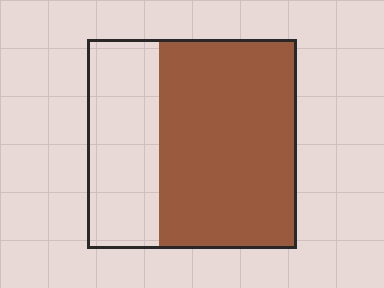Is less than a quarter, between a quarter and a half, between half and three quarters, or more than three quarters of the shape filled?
Between half and three quarters.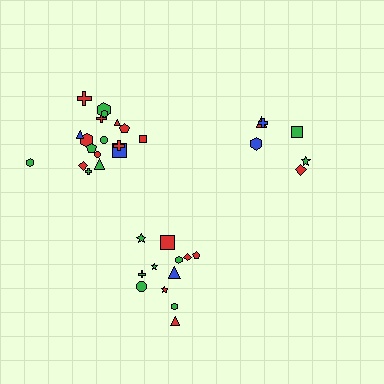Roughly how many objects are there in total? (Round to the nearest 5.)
Roughly 35 objects in total.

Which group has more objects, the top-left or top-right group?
The top-left group.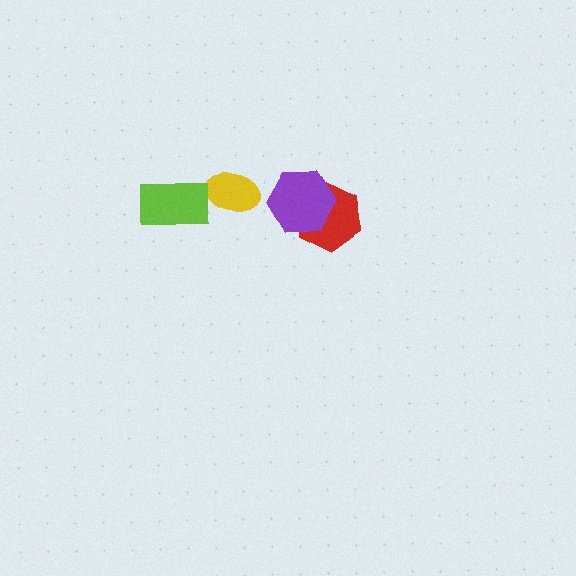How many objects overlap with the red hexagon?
1 object overlaps with the red hexagon.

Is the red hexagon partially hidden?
Yes, it is partially covered by another shape.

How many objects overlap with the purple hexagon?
1 object overlaps with the purple hexagon.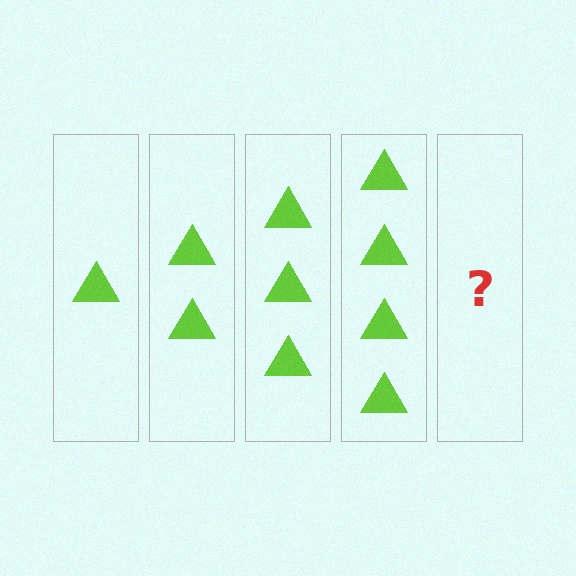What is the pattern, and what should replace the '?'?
The pattern is that each step adds one more triangle. The '?' should be 5 triangles.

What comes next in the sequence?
The next element should be 5 triangles.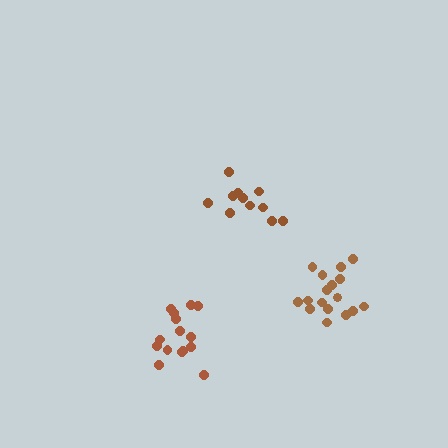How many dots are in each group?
Group 1: 11 dots, Group 2: 17 dots, Group 3: 15 dots (43 total).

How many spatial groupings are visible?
There are 3 spatial groupings.